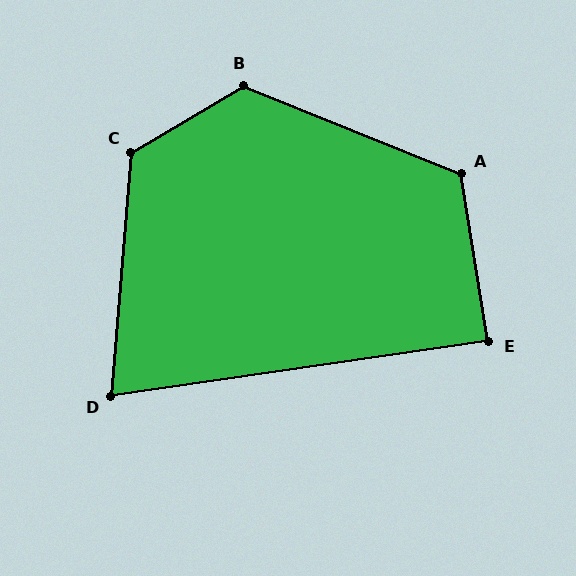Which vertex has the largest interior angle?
B, at approximately 127 degrees.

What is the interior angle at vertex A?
Approximately 121 degrees (obtuse).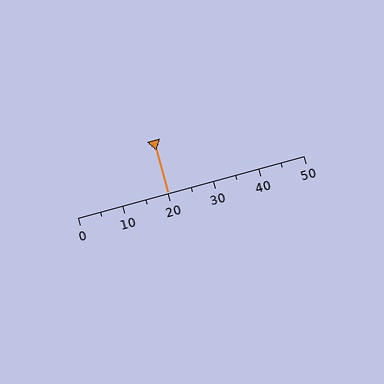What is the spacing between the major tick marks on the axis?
The major ticks are spaced 10 apart.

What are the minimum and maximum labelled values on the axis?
The axis runs from 0 to 50.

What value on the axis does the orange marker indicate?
The marker indicates approximately 20.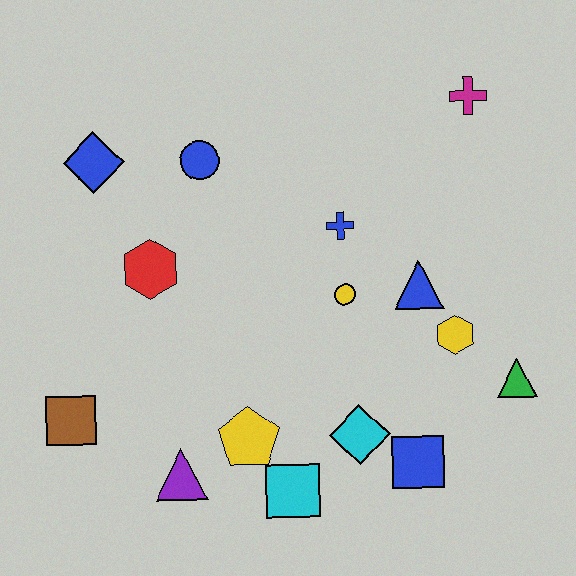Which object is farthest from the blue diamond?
The green triangle is farthest from the blue diamond.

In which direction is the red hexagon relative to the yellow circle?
The red hexagon is to the left of the yellow circle.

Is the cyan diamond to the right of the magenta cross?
No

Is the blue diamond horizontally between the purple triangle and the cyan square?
No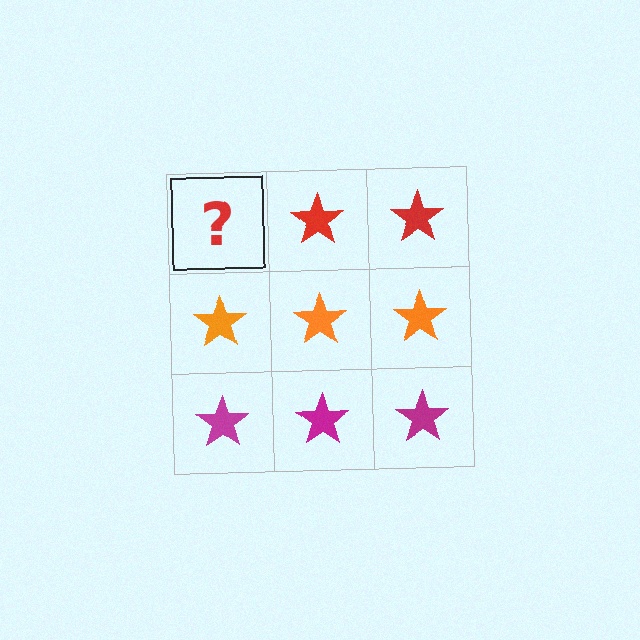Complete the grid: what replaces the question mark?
The question mark should be replaced with a red star.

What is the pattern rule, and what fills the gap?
The rule is that each row has a consistent color. The gap should be filled with a red star.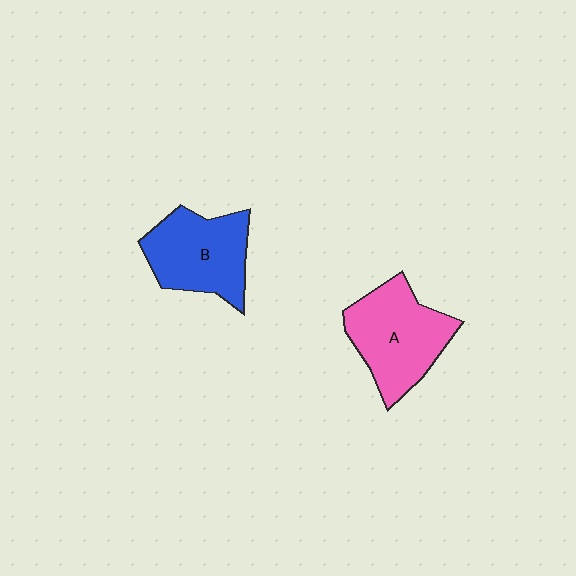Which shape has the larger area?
Shape A (pink).